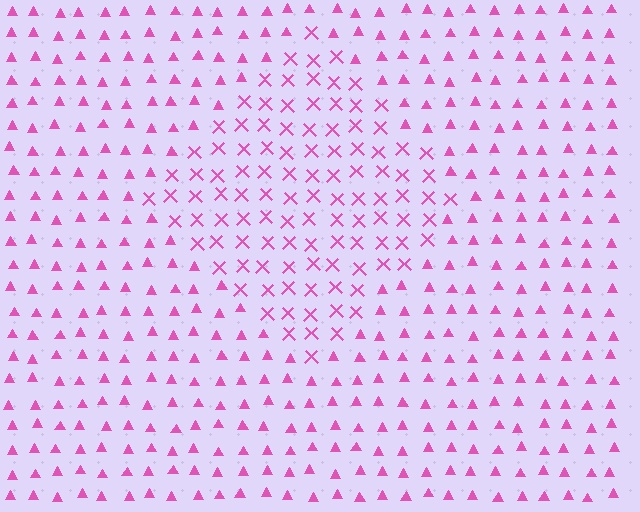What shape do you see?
I see a diamond.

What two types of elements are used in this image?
The image uses X marks inside the diamond region and triangles outside it.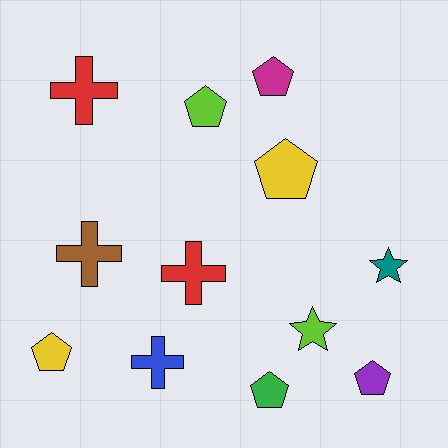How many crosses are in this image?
There are 4 crosses.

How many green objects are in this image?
There is 1 green object.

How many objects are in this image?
There are 12 objects.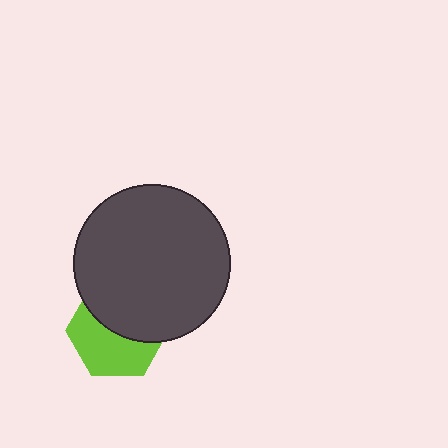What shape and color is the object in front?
The object in front is a dark gray circle.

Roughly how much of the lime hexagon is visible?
About half of it is visible (roughly 51%).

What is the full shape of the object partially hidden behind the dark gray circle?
The partially hidden object is a lime hexagon.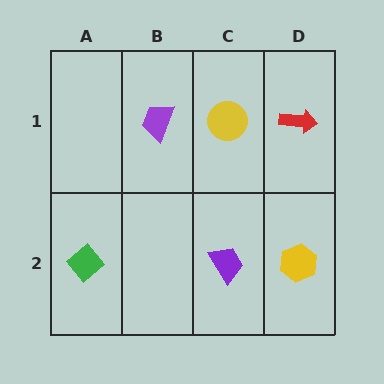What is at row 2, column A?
A green diamond.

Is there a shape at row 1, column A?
No, that cell is empty.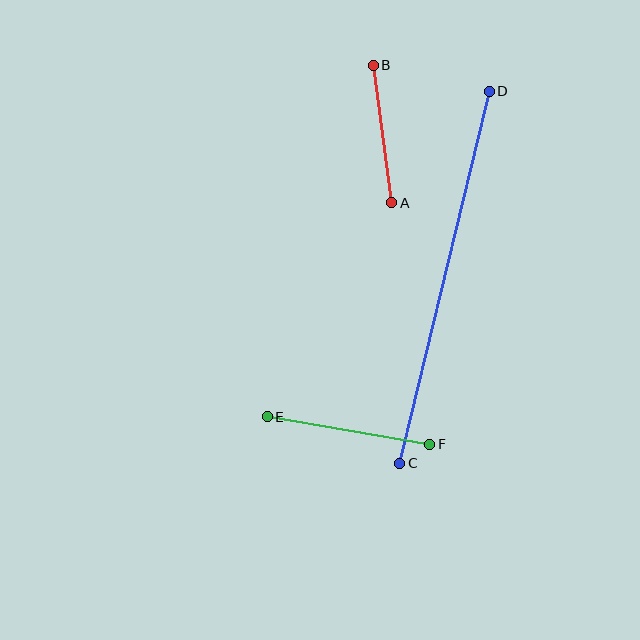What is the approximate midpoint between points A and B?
The midpoint is at approximately (382, 134) pixels.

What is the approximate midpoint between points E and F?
The midpoint is at approximately (349, 430) pixels.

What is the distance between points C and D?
The distance is approximately 383 pixels.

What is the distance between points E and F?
The distance is approximately 165 pixels.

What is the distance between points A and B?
The distance is approximately 139 pixels.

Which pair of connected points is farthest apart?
Points C and D are farthest apart.